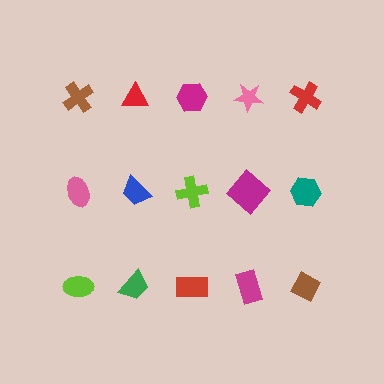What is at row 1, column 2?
A red triangle.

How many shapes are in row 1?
5 shapes.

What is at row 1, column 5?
A red cross.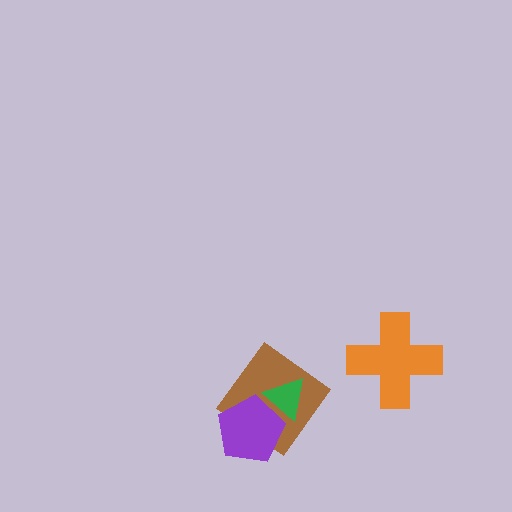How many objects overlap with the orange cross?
0 objects overlap with the orange cross.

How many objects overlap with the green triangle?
2 objects overlap with the green triangle.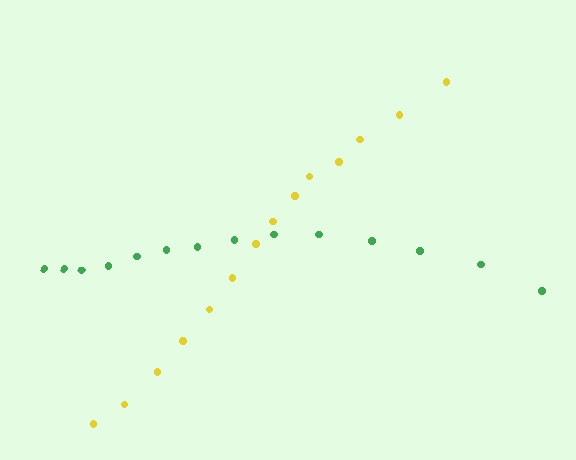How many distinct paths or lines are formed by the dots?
There are 2 distinct paths.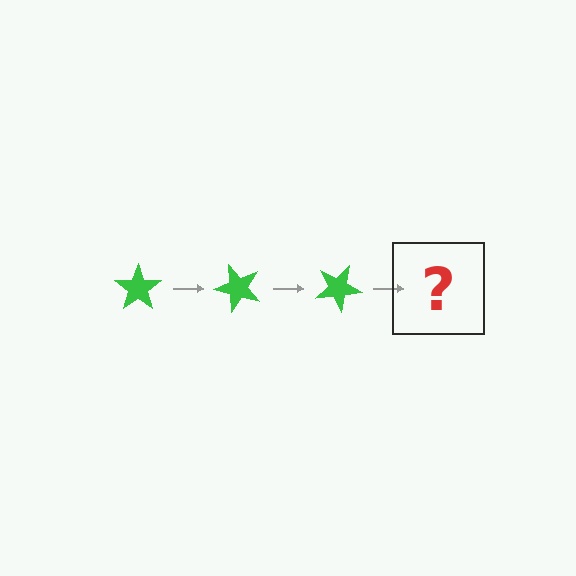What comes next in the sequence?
The next element should be a green star rotated 150 degrees.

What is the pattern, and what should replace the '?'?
The pattern is that the star rotates 50 degrees each step. The '?' should be a green star rotated 150 degrees.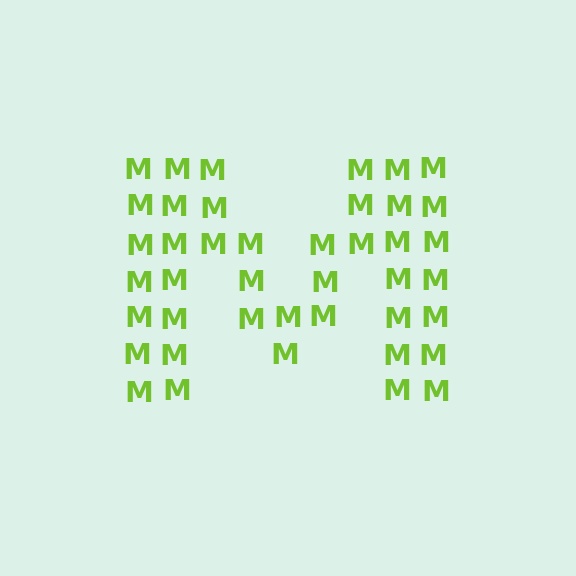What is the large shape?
The large shape is the letter M.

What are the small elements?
The small elements are letter M's.